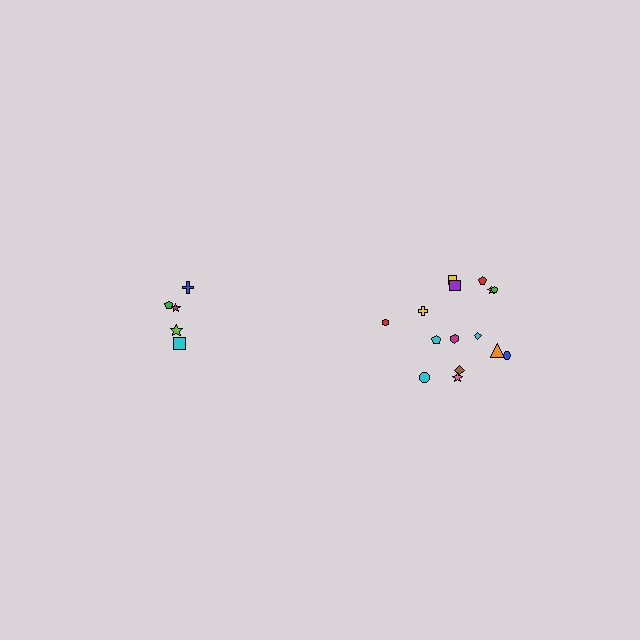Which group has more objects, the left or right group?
The right group.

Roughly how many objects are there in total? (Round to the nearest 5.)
Roughly 20 objects in total.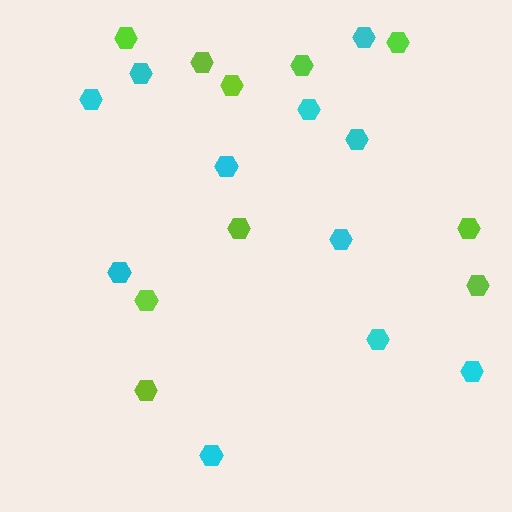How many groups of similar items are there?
There are 2 groups: one group of cyan hexagons (11) and one group of lime hexagons (10).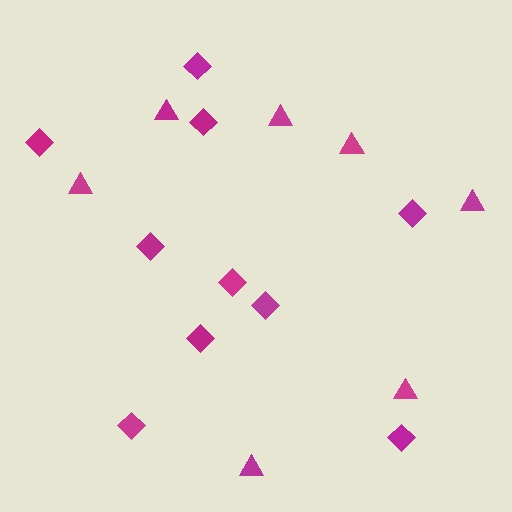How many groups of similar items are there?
There are 2 groups: one group of triangles (7) and one group of diamonds (10).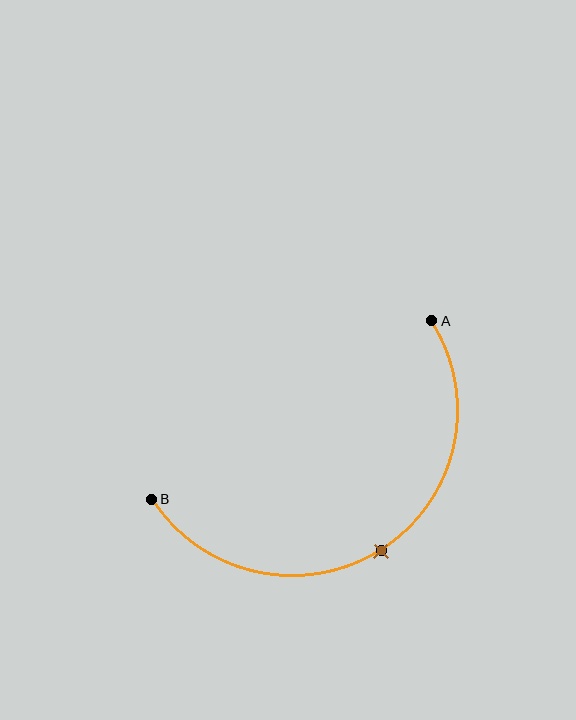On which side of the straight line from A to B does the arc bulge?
The arc bulges below the straight line connecting A and B.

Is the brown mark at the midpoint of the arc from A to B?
Yes. The brown mark lies on the arc at equal arc-length from both A and B — it is the arc midpoint.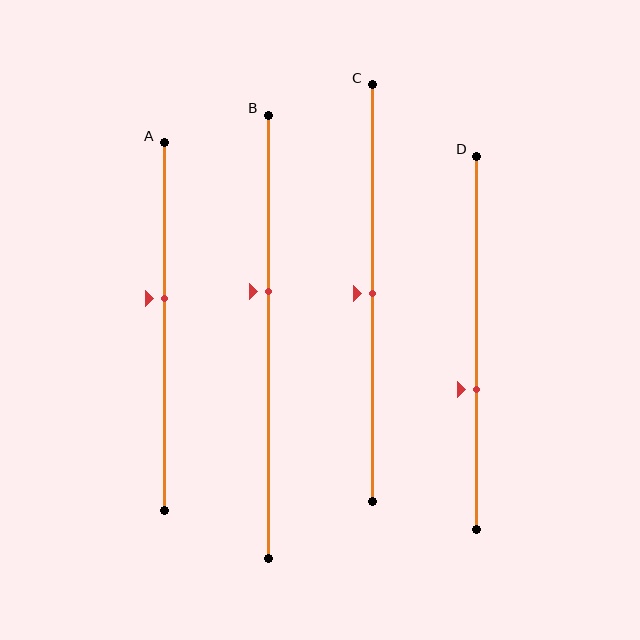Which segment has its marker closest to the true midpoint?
Segment C has its marker closest to the true midpoint.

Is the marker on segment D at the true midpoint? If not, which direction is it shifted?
No, the marker on segment D is shifted downward by about 13% of the segment length.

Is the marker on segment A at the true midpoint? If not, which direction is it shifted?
No, the marker on segment A is shifted upward by about 8% of the segment length.